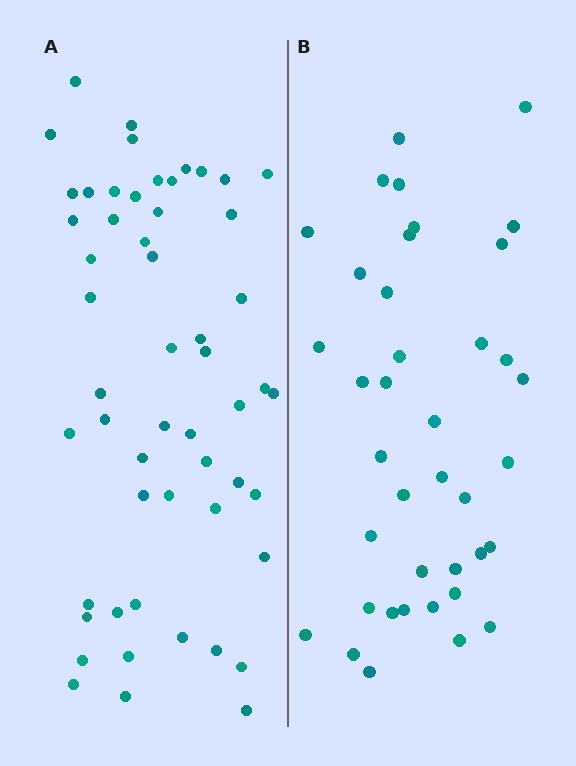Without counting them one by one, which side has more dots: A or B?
Region A (the left region) has more dots.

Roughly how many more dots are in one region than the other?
Region A has approximately 15 more dots than region B.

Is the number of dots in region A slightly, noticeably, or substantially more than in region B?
Region A has noticeably more, but not dramatically so. The ratio is roughly 1.4 to 1.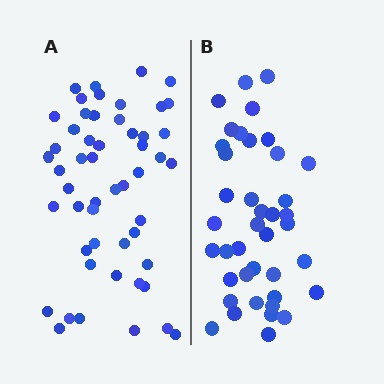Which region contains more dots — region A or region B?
Region A (the left region) has more dots.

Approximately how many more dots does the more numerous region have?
Region A has roughly 12 or so more dots than region B.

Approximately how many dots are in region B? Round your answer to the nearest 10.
About 40 dots.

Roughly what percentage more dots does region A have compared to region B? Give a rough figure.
About 30% more.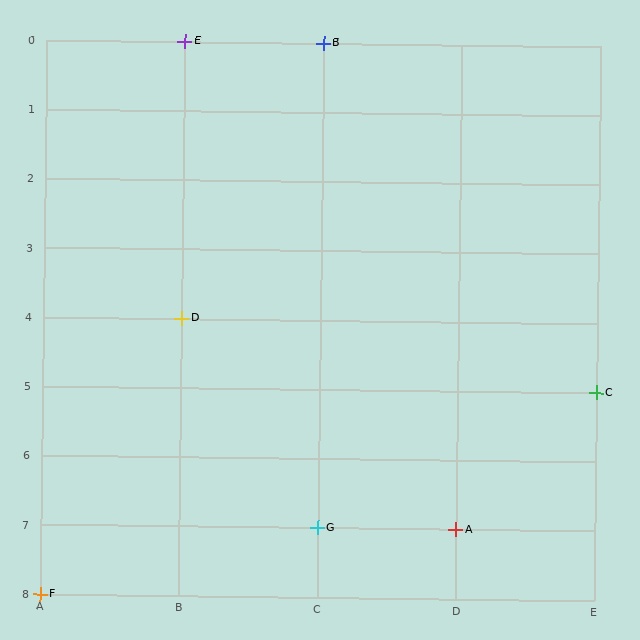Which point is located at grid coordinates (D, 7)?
Point A is at (D, 7).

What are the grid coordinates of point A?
Point A is at grid coordinates (D, 7).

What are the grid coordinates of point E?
Point E is at grid coordinates (B, 0).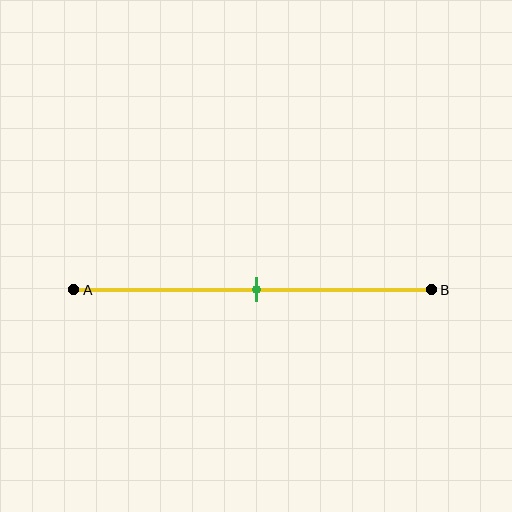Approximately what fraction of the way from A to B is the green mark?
The green mark is approximately 50% of the way from A to B.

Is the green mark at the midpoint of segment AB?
Yes, the mark is approximately at the midpoint.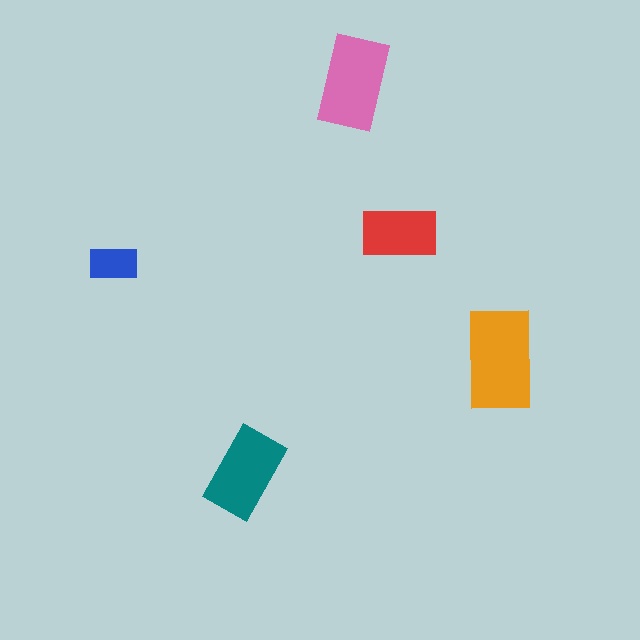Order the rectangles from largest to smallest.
the orange one, the pink one, the teal one, the red one, the blue one.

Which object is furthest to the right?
The orange rectangle is rightmost.